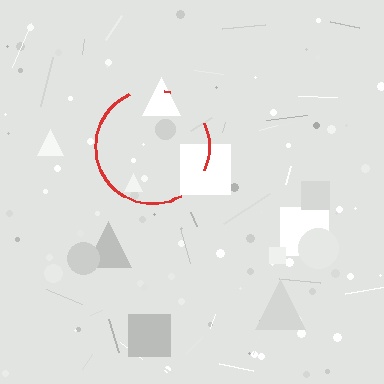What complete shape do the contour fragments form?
The contour fragments form a circle.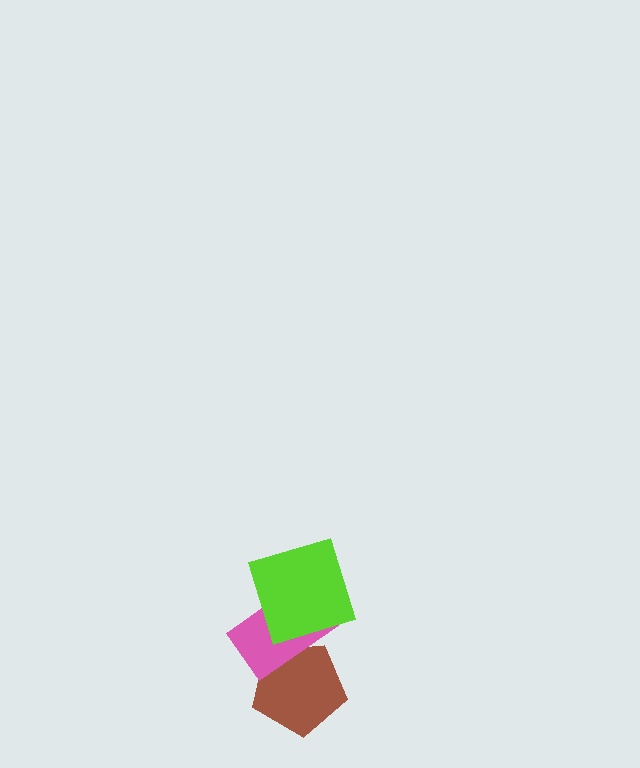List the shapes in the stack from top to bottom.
From top to bottom: the lime square, the pink rectangle, the brown pentagon.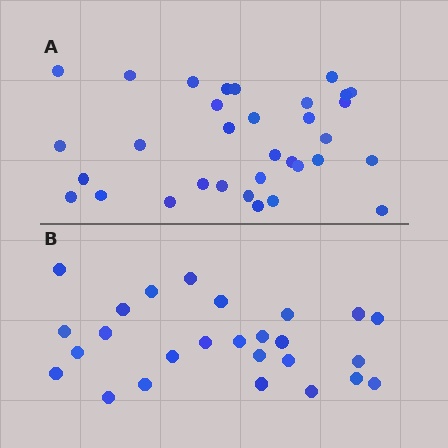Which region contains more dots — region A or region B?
Region A (the top region) has more dots.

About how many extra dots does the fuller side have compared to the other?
Region A has roughly 8 or so more dots than region B.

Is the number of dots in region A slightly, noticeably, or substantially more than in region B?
Region A has noticeably more, but not dramatically so. The ratio is roughly 1.3 to 1.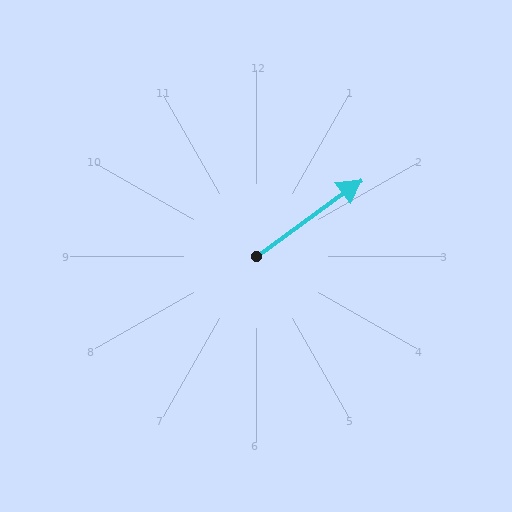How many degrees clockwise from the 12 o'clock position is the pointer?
Approximately 54 degrees.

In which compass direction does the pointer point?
Northeast.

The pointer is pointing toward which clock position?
Roughly 2 o'clock.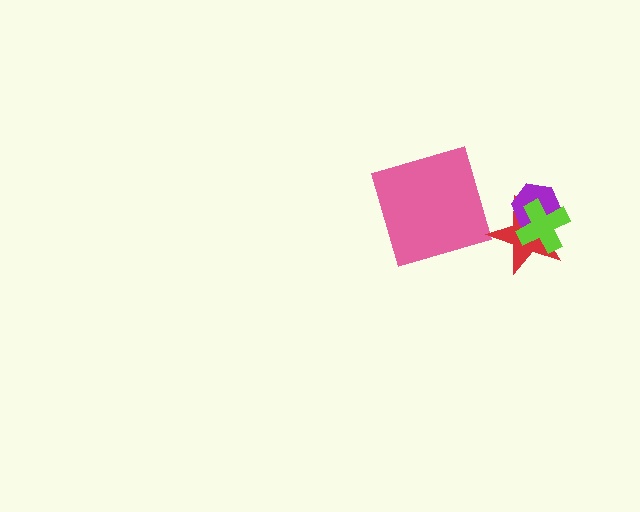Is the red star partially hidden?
Yes, it is partially covered by another shape.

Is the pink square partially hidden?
No, no other shape covers it.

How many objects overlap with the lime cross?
2 objects overlap with the lime cross.